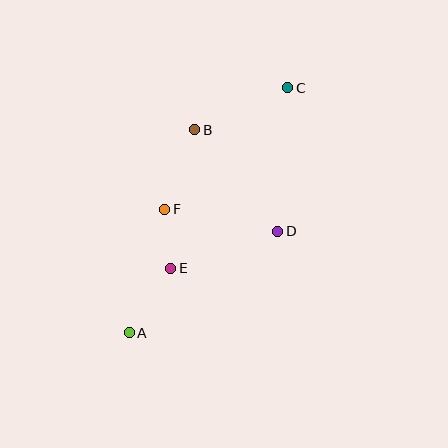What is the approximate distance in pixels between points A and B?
The distance between A and B is approximately 213 pixels.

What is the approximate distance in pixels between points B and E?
The distance between B and E is approximately 141 pixels.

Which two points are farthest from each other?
Points A and C are farthest from each other.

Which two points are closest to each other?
Points E and F are closest to each other.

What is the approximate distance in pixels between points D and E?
The distance between D and E is approximately 114 pixels.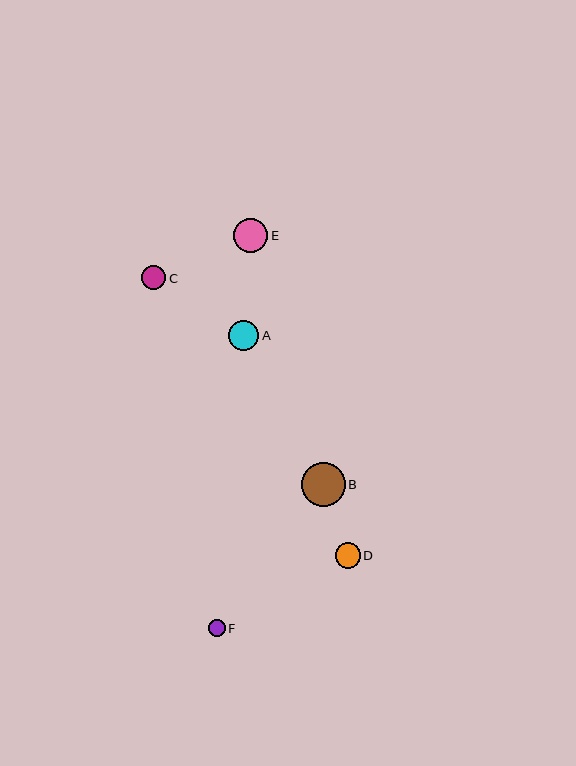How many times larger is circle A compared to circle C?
Circle A is approximately 1.3 times the size of circle C.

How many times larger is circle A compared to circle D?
Circle A is approximately 1.2 times the size of circle D.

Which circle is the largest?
Circle B is the largest with a size of approximately 43 pixels.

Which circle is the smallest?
Circle F is the smallest with a size of approximately 17 pixels.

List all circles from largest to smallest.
From largest to smallest: B, E, A, D, C, F.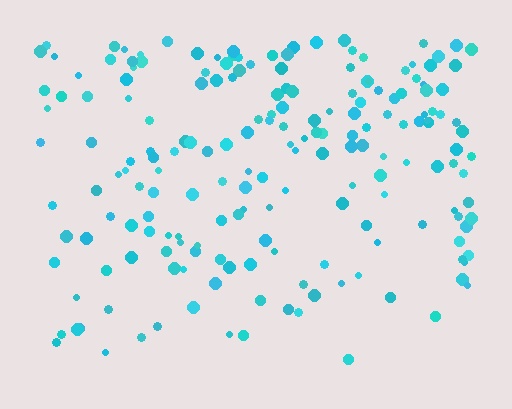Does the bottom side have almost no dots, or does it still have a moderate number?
Still a moderate number, just noticeably fewer than the top.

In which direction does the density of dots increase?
From bottom to top, with the top side densest.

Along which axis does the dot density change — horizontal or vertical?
Vertical.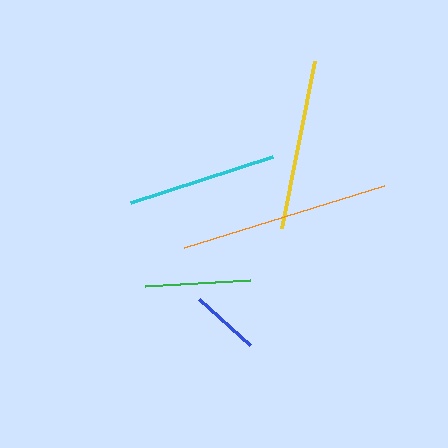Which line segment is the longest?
The orange line is the longest at approximately 209 pixels.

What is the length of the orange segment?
The orange segment is approximately 209 pixels long.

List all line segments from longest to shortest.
From longest to shortest: orange, yellow, cyan, green, blue.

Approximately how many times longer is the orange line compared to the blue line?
The orange line is approximately 3.0 times the length of the blue line.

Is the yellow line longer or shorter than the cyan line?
The yellow line is longer than the cyan line.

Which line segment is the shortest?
The blue line is the shortest at approximately 69 pixels.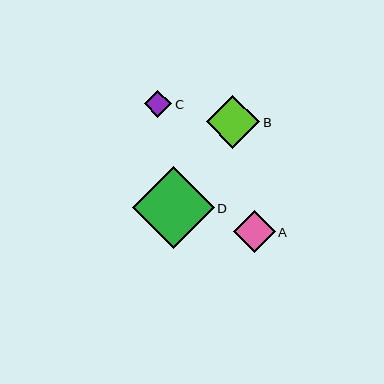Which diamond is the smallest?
Diamond C is the smallest with a size of approximately 27 pixels.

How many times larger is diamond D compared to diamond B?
Diamond D is approximately 1.5 times the size of diamond B.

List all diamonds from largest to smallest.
From largest to smallest: D, B, A, C.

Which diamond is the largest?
Diamond D is the largest with a size of approximately 82 pixels.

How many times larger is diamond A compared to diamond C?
Diamond A is approximately 1.5 times the size of diamond C.